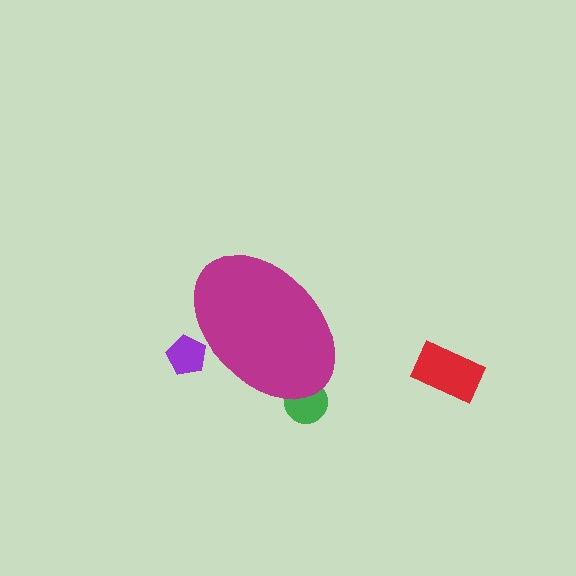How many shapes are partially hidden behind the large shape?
2 shapes are partially hidden.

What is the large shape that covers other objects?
A magenta ellipse.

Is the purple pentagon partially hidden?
Yes, the purple pentagon is partially hidden behind the magenta ellipse.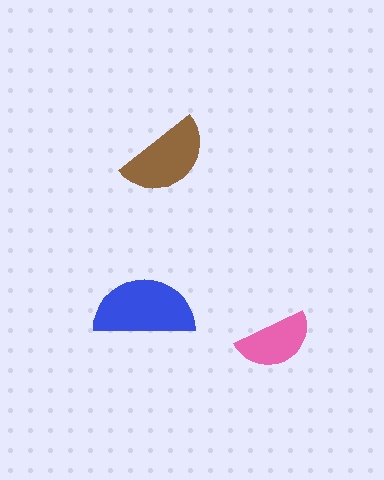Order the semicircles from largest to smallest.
the blue one, the brown one, the pink one.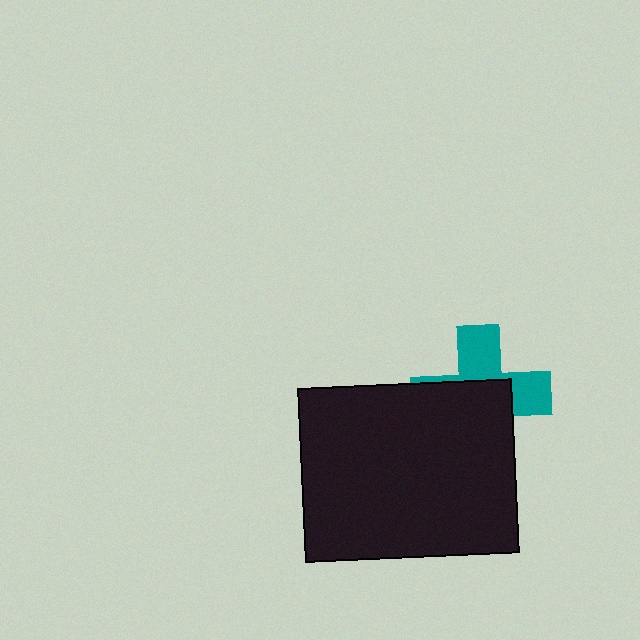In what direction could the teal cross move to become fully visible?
The teal cross could move toward the upper-right. That would shift it out from behind the black rectangle entirely.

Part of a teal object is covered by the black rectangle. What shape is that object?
It is a cross.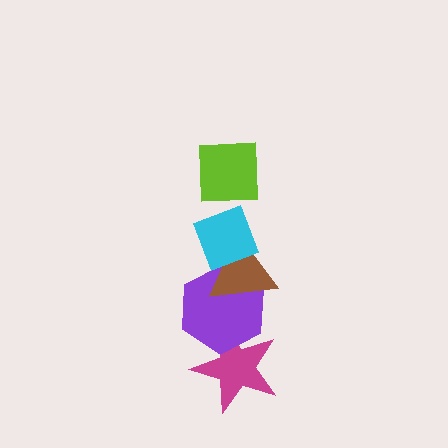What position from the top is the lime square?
The lime square is 1st from the top.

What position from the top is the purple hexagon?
The purple hexagon is 4th from the top.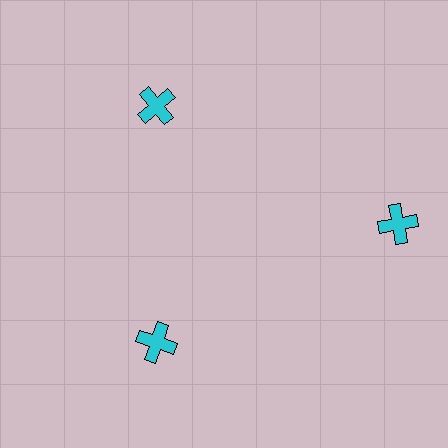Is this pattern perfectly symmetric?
No. The 3 cyan crosses are arranged in a ring, but one element near the 3 o'clock position is pushed outward from the center, breaking the 3-fold rotational symmetry.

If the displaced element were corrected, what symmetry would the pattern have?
It would have 3-fold rotational symmetry — the pattern would map onto itself every 120 degrees.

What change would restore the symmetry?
The symmetry would be restored by moving it inward, back onto the ring so that all 3 crosses sit at equal angles and equal distance from the center.